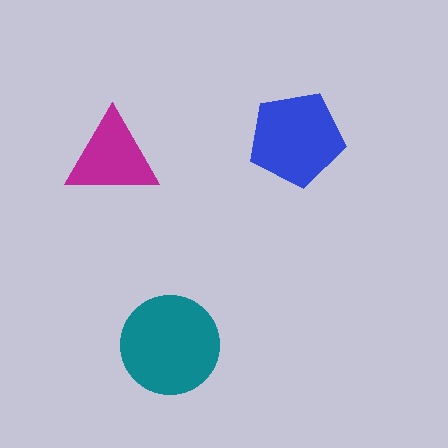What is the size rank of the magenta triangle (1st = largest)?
3rd.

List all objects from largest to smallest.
The teal circle, the blue pentagon, the magenta triangle.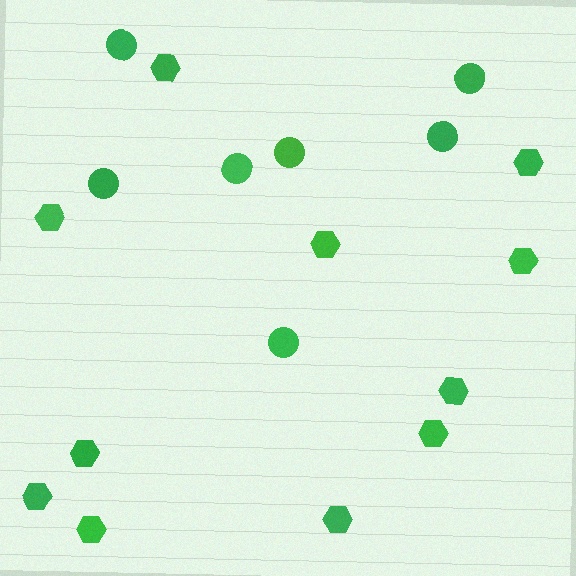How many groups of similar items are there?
There are 2 groups: one group of circles (7) and one group of hexagons (11).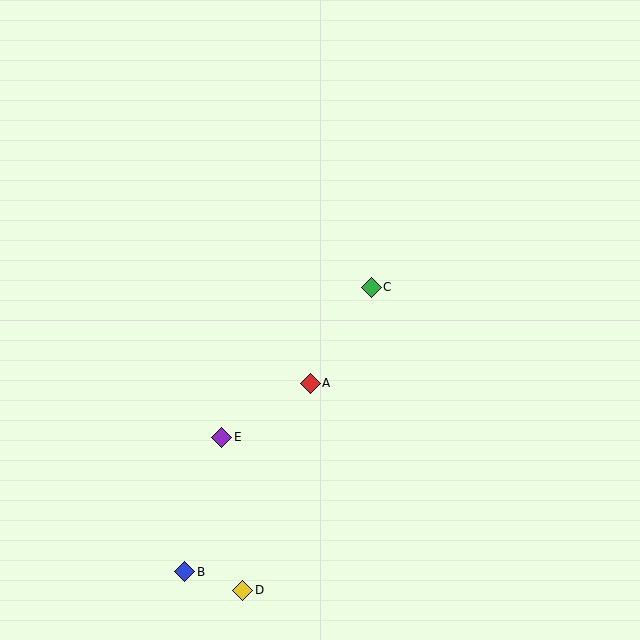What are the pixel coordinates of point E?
Point E is at (222, 437).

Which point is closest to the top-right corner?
Point C is closest to the top-right corner.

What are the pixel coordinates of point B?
Point B is at (185, 572).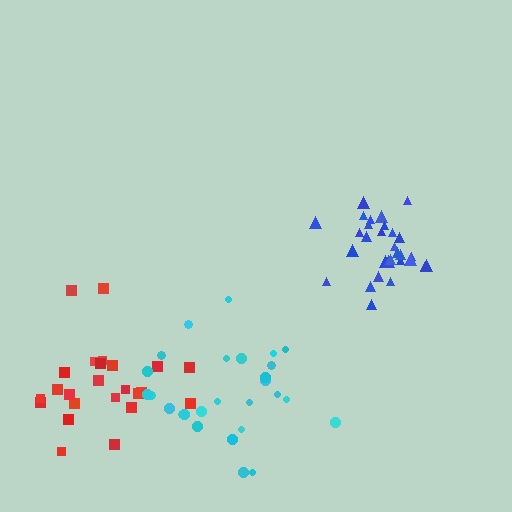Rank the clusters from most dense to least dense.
blue, cyan, red.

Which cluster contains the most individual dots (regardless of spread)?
Blue (30).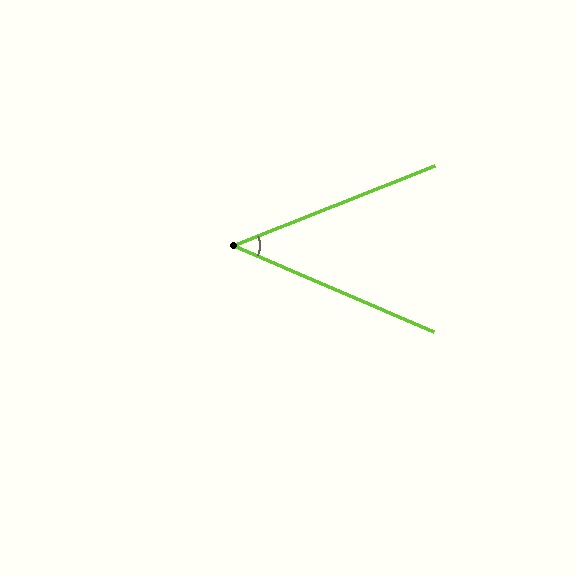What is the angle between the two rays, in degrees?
Approximately 45 degrees.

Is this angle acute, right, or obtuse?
It is acute.